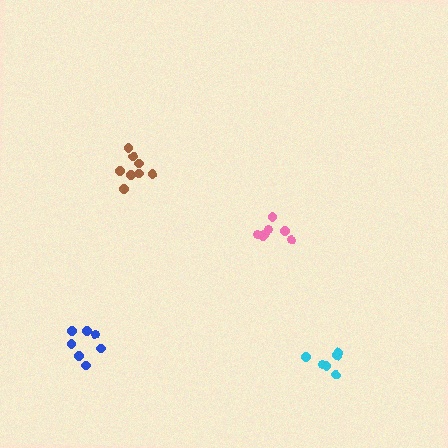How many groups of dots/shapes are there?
There are 4 groups.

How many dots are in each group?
Group 1: 7 dots, Group 2: 8 dots, Group 3: 6 dots, Group 4: 7 dots (28 total).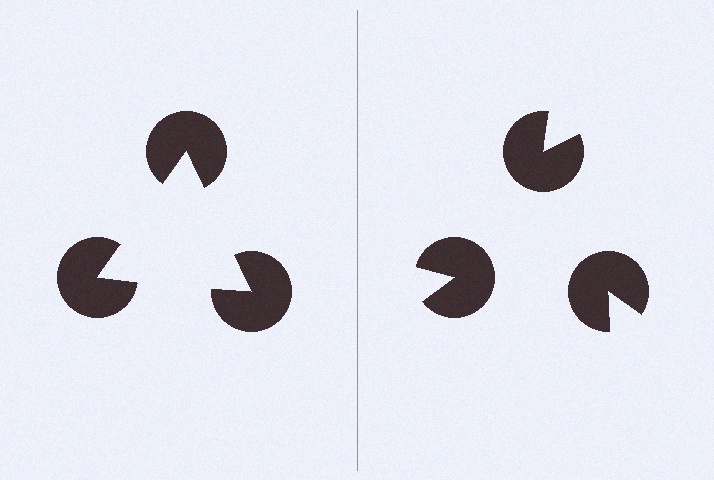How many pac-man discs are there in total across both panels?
6 — 3 on each side.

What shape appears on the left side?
An illusory triangle.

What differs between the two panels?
The pac-man discs are positioned identically on both sides; only the wedge orientations differ. On the left they align to a triangle; on the right they are misaligned.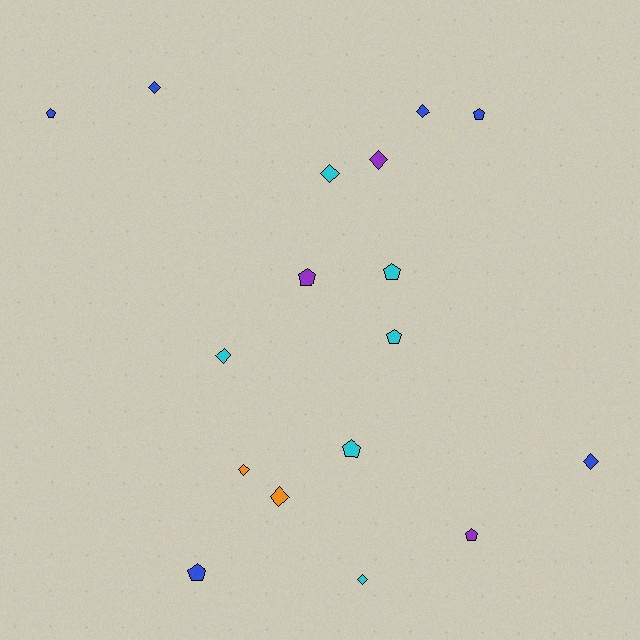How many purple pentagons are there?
There are 2 purple pentagons.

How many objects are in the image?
There are 17 objects.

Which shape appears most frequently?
Diamond, with 9 objects.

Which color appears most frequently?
Blue, with 6 objects.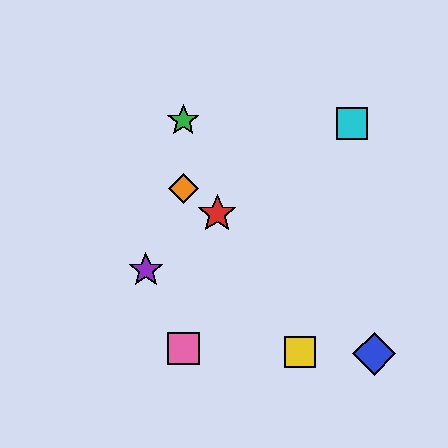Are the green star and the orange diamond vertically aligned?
Yes, both are at x≈183.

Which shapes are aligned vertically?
The green star, the orange diamond, the pink square are aligned vertically.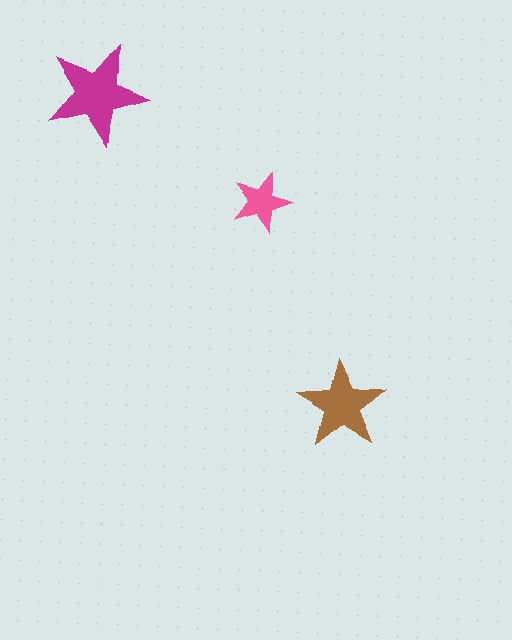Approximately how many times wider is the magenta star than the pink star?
About 1.5 times wider.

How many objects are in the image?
There are 3 objects in the image.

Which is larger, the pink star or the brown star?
The brown one.